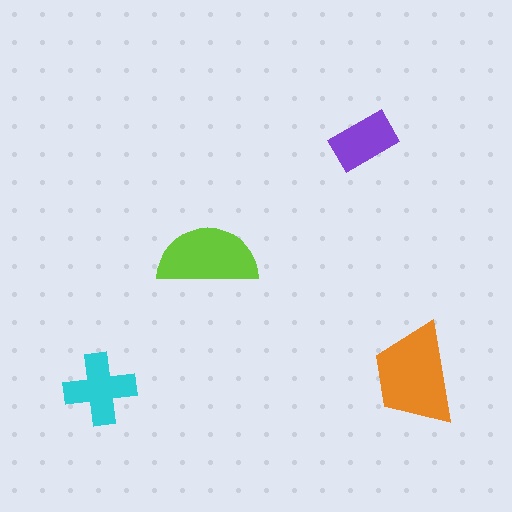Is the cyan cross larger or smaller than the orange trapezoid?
Smaller.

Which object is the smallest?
The purple rectangle.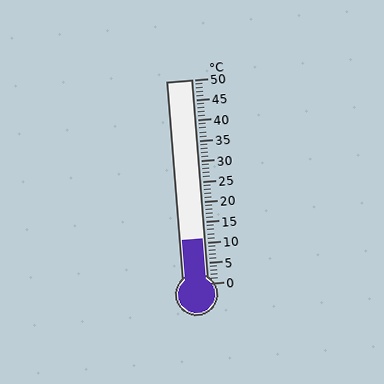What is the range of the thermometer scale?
The thermometer scale ranges from 0°C to 50°C.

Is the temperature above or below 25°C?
The temperature is below 25°C.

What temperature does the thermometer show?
The thermometer shows approximately 11°C.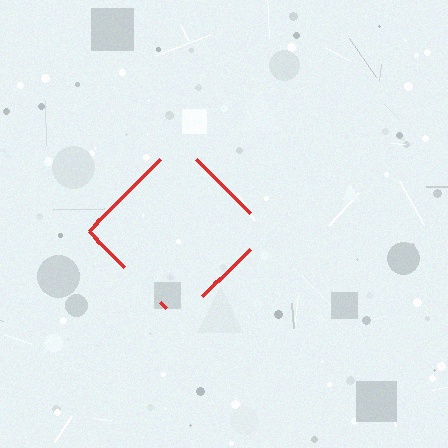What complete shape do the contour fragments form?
The contour fragments form a diamond.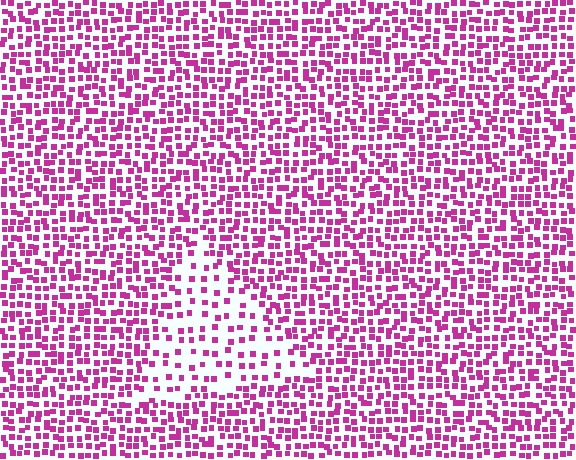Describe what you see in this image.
The image contains small magenta elements arranged at two different densities. A triangle-shaped region is visible where the elements are less densely packed than the surrounding area.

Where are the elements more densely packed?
The elements are more densely packed outside the triangle boundary.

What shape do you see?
I see a triangle.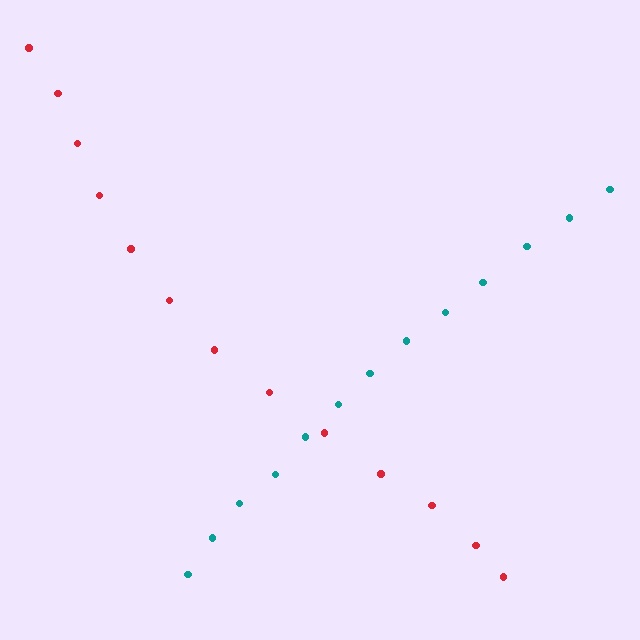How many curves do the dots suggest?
There are 2 distinct paths.